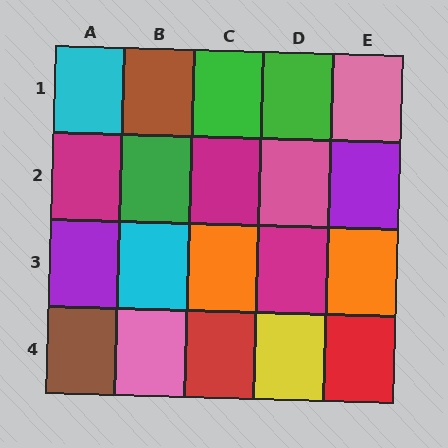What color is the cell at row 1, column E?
Pink.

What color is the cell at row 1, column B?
Brown.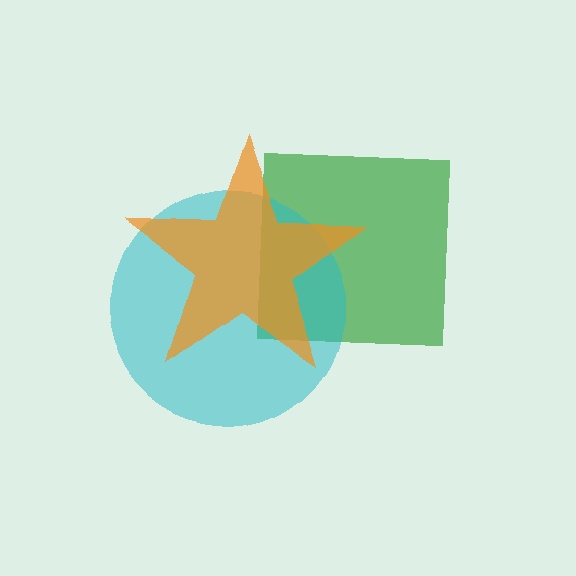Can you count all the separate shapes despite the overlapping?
Yes, there are 3 separate shapes.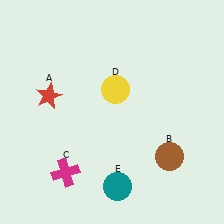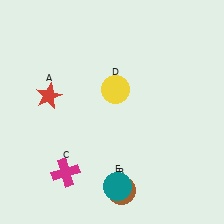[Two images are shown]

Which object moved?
The brown circle (B) moved left.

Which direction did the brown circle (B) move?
The brown circle (B) moved left.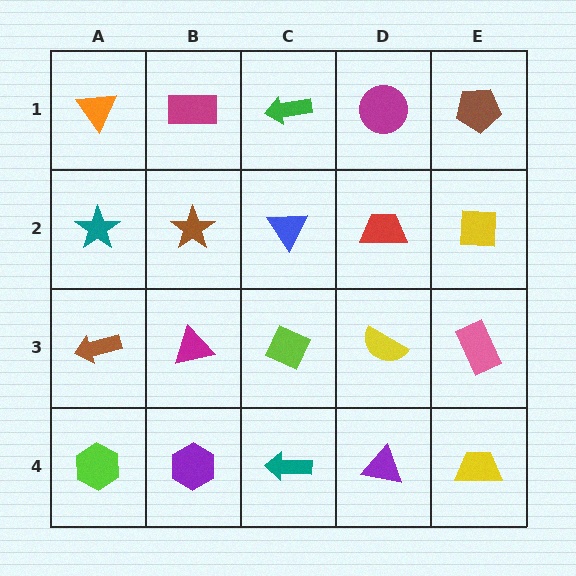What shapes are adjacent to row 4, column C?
A lime diamond (row 3, column C), a purple hexagon (row 4, column B), a purple triangle (row 4, column D).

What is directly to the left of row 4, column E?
A purple triangle.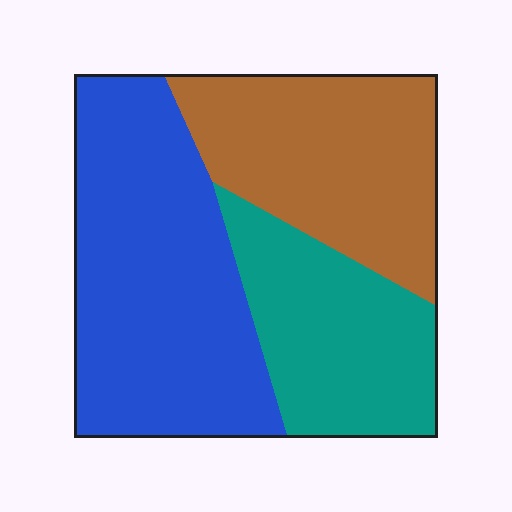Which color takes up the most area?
Blue, at roughly 45%.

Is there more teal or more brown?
Brown.